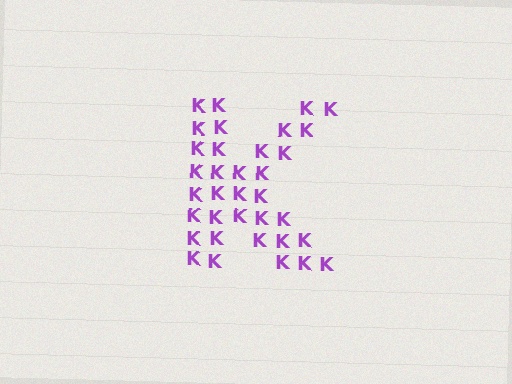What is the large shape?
The large shape is the letter K.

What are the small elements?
The small elements are letter K's.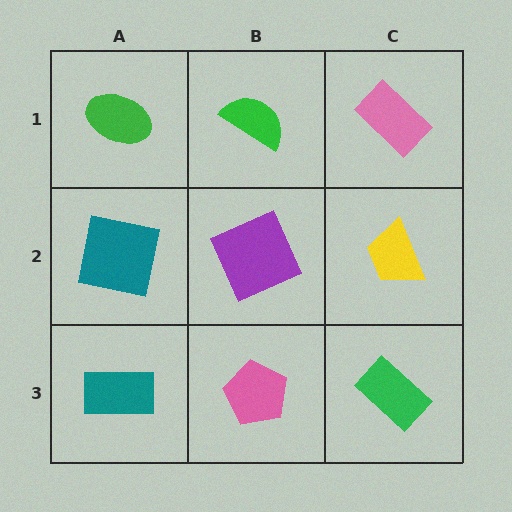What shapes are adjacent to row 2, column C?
A pink rectangle (row 1, column C), a green rectangle (row 3, column C), a purple square (row 2, column B).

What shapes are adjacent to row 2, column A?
A green ellipse (row 1, column A), a teal rectangle (row 3, column A), a purple square (row 2, column B).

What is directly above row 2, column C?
A pink rectangle.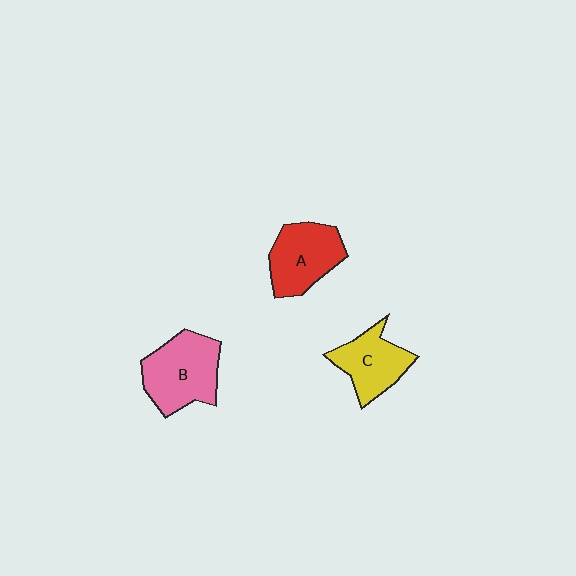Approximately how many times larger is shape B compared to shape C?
Approximately 1.3 times.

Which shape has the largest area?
Shape B (pink).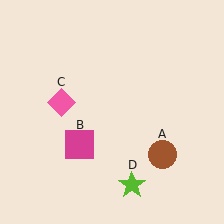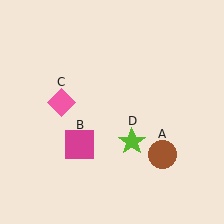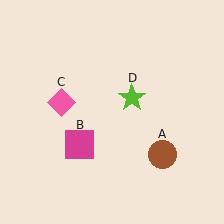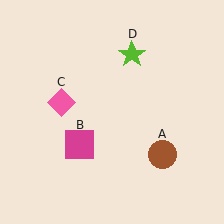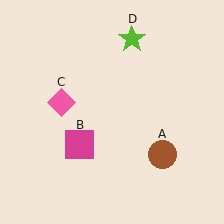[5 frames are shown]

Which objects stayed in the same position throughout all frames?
Brown circle (object A) and magenta square (object B) and pink diamond (object C) remained stationary.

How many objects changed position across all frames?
1 object changed position: lime star (object D).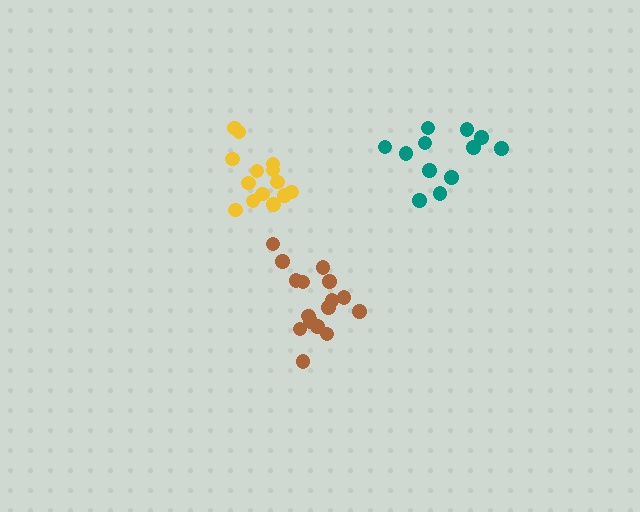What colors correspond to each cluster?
The clusters are colored: teal, yellow, brown.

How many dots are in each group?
Group 1: 12 dots, Group 2: 14 dots, Group 3: 16 dots (42 total).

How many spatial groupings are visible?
There are 3 spatial groupings.